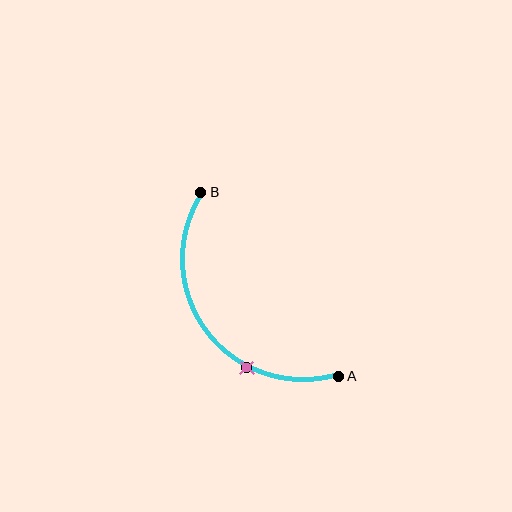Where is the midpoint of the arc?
The arc midpoint is the point on the curve farthest from the straight line joining A and B. It sits below and to the left of that line.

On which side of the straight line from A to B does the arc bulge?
The arc bulges below and to the left of the straight line connecting A and B.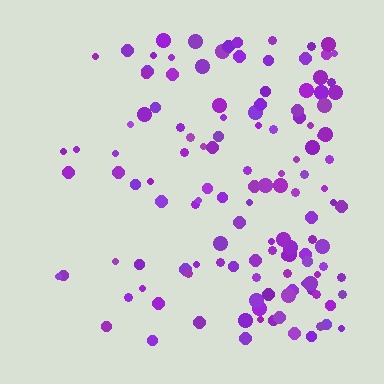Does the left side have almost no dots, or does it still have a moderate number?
Still a moderate number, just noticeably fewer than the right.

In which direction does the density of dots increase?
From left to right, with the right side densest.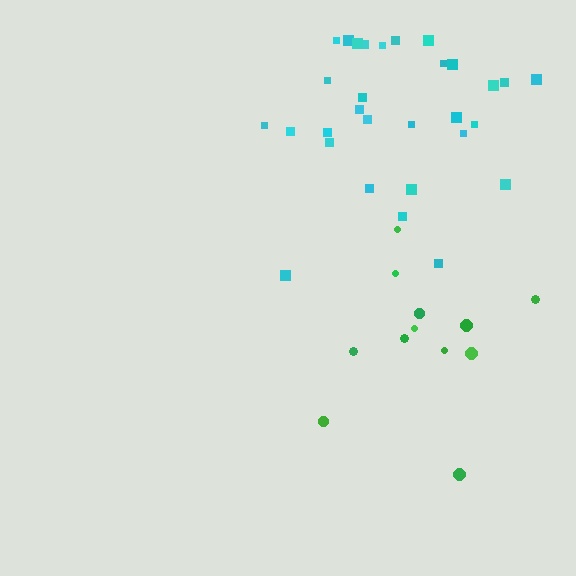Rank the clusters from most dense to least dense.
cyan, green.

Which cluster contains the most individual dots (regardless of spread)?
Cyan (30).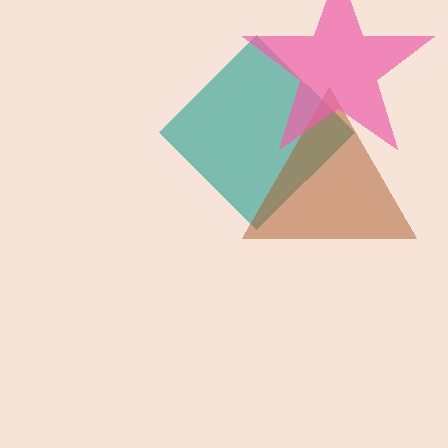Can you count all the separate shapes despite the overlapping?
Yes, there are 3 separate shapes.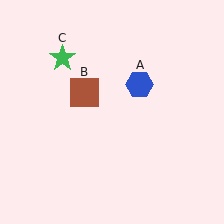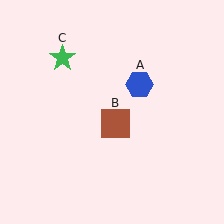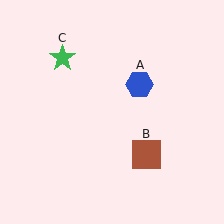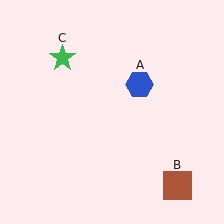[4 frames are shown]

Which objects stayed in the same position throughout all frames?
Blue hexagon (object A) and green star (object C) remained stationary.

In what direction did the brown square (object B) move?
The brown square (object B) moved down and to the right.